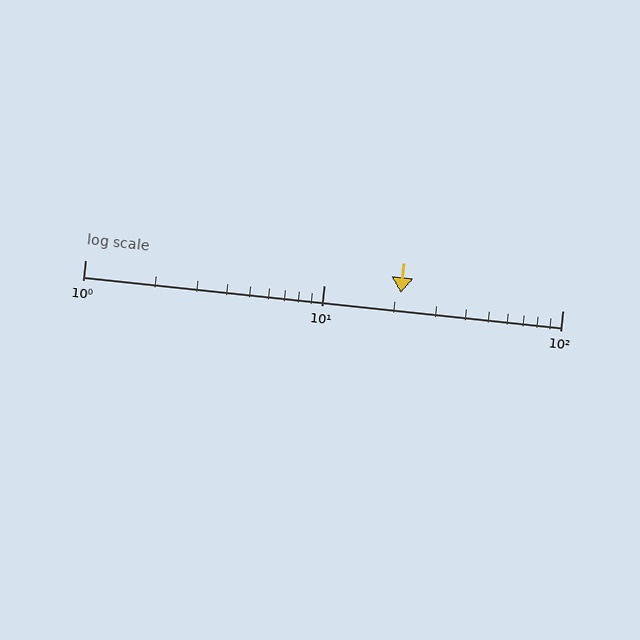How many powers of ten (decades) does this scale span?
The scale spans 2 decades, from 1 to 100.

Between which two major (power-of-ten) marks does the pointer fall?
The pointer is between 10 and 100.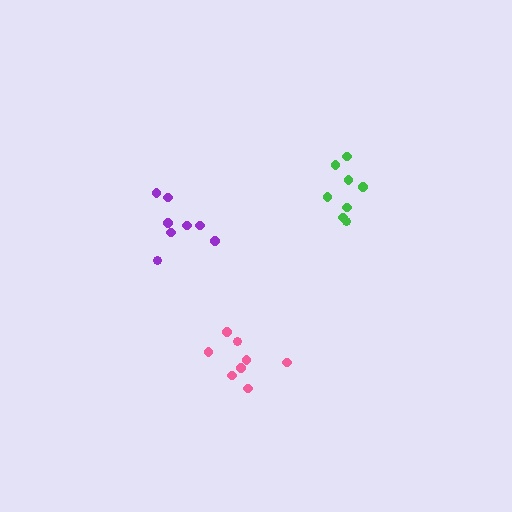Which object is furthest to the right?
The green cluster is rightmost.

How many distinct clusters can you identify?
There are 3 distinct clusters.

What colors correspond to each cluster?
The clusters are colored: purple, green, pink.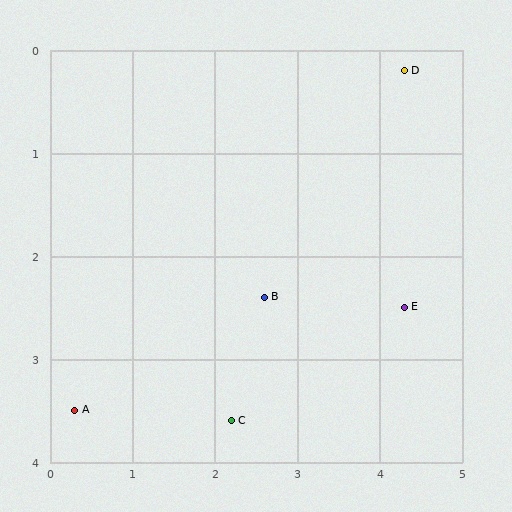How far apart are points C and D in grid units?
Points C and D are about 4.0 grid units apart.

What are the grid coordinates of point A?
Point A is at approximately (0.3, 3.5).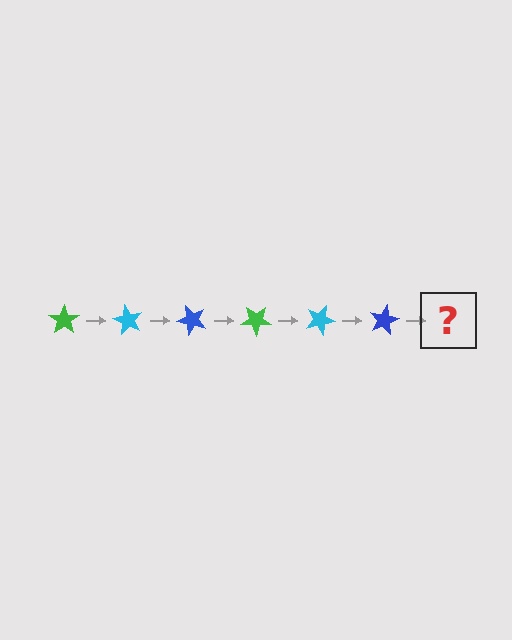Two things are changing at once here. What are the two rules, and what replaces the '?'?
The two rules are that it rotates 60 degrees each step and the color cycles through green, cyan, and blue. The '?' should be a green star, rotated 360 degrees from the start.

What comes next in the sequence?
The next element should be a green star, rotated 360 degrees from the start.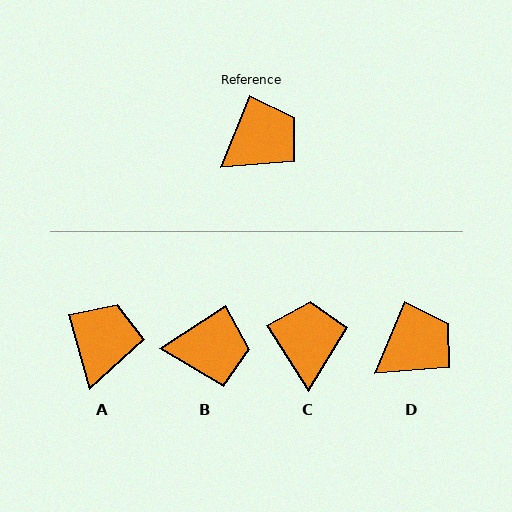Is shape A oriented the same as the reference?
No, it is off by about 38 degrees.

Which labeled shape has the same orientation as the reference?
D.